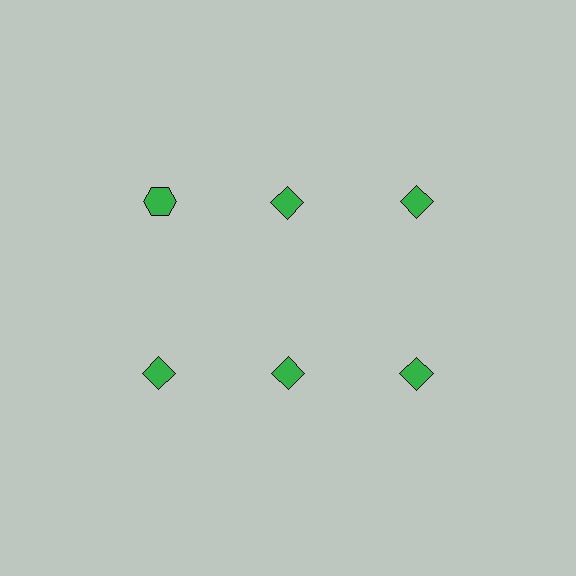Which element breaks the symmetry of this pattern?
The green hexagon in the top row, leftmost column breaks the symmetry. All other shapes are green diamonds.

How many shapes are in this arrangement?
There are 6 shapes arranged in a grid pattern.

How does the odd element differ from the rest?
It has a different shape: hexagon instead of diamond.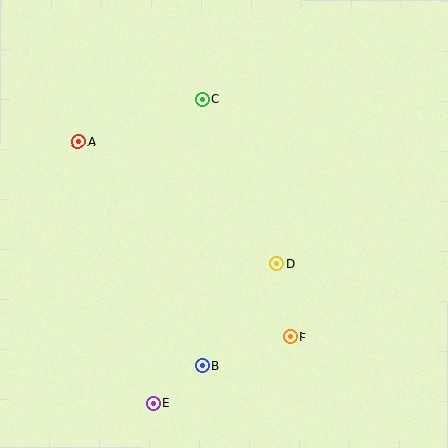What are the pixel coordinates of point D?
Point D is at (277, 264).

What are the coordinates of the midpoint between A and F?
The midpoint between A and F is at (184, 239).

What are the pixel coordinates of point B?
Point B is at (202, 366).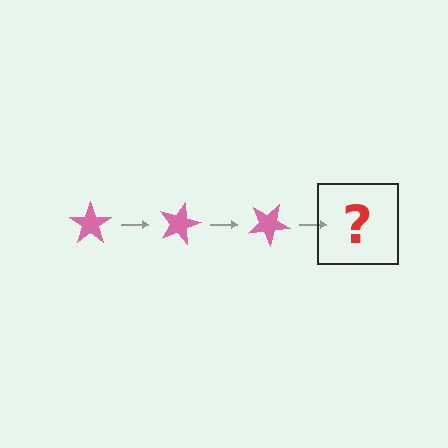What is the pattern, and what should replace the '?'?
The pattern is that the star rotates 15 degrees each step. The '?' should be a pink star rotated 45 degrees.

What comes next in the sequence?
The next element should be a pink star rotated 45 degrees.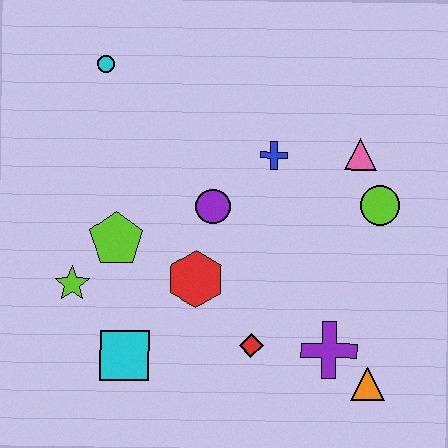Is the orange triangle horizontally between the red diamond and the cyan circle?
No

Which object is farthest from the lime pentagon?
The orange triangle is farthest from the lime pentagon.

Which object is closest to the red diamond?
The purple cross is closest to the red diamond.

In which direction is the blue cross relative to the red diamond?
The blue cross is above the red diamond.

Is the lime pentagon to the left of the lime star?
No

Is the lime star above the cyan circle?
No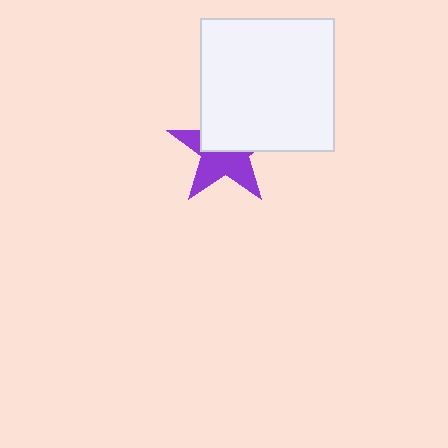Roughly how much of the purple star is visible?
About half of it is visible (roughly 52%).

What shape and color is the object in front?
The object in front is a white square.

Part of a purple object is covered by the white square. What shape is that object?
It is a star.